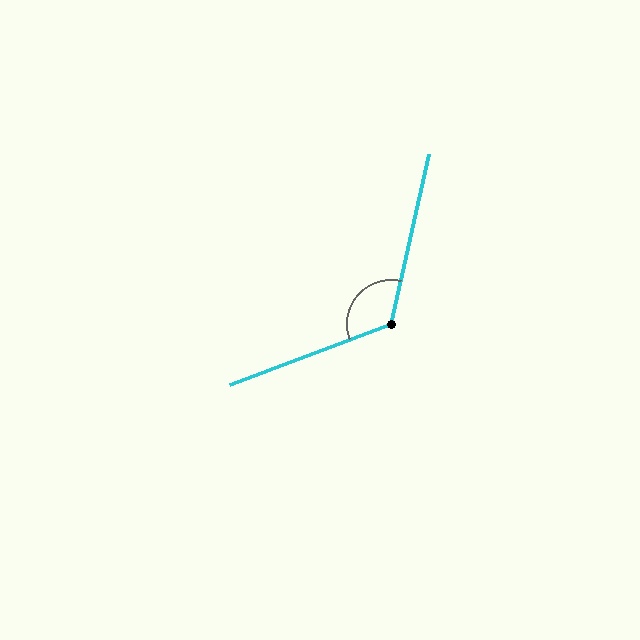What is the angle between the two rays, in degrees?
Approximately 123 degrees.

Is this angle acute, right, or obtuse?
It is obtuse.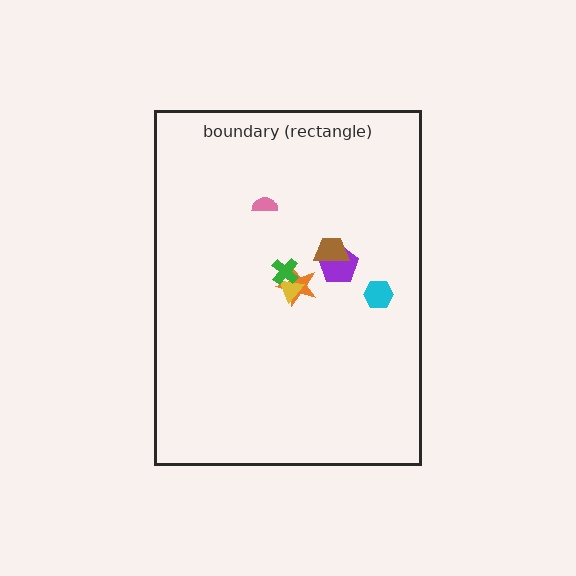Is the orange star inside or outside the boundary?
Inside.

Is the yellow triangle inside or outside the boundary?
Inside.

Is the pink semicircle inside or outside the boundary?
Inside.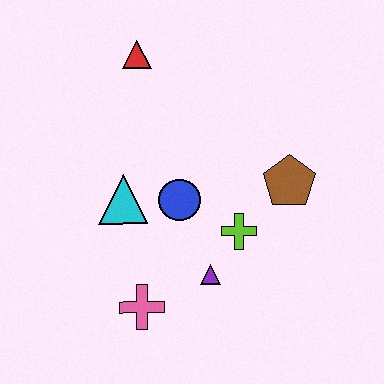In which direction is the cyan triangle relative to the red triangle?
The cyan triangle is below the red triangle.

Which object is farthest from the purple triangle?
The red triangle is farthest from the purple triangle.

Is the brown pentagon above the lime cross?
Yes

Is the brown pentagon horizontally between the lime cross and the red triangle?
No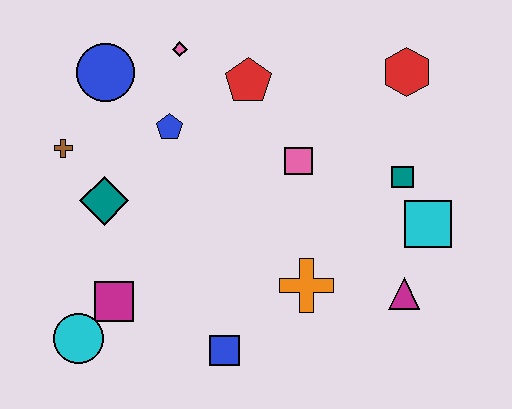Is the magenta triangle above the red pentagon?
No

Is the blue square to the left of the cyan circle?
No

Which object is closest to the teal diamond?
The brown cross is closest to the teal diamond.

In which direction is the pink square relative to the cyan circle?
The pink square is to the right of the cyan circle.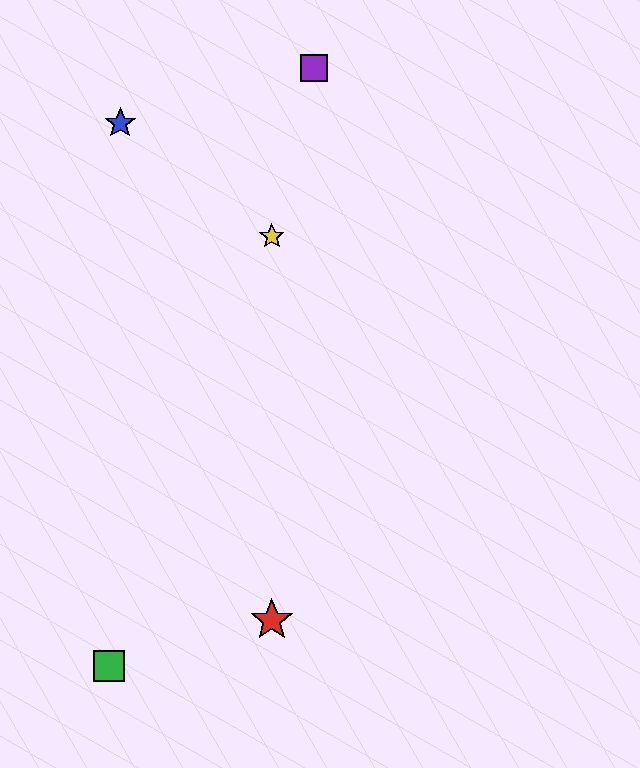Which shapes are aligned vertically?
The red star, the yellow star are aligned vertically.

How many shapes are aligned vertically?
2 shapes (the red star, the yellow star) are aligned vertically.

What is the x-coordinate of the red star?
The red star is at x≈272.